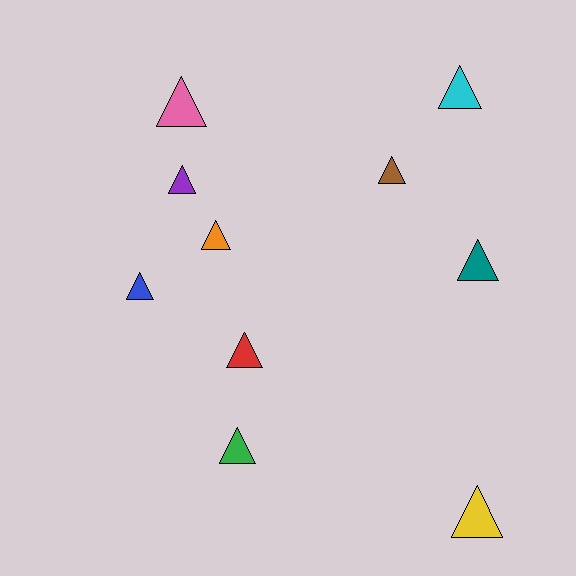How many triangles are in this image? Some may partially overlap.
There are 10 triangles.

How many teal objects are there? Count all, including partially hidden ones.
There is 1 teal object.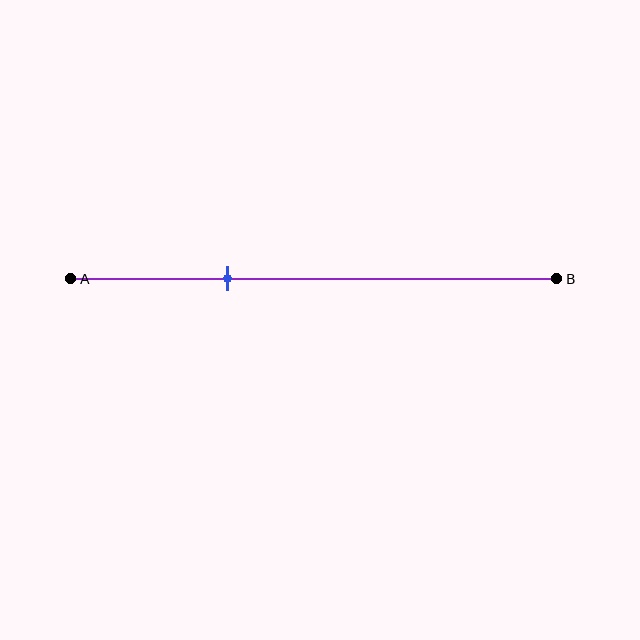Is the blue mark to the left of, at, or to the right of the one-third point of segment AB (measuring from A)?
The blue mark is approximately at the one-third point of segment AB.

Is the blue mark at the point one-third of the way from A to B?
Yes, the mark is approximately at the one-third point.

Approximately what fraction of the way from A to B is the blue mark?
The blue mark is approximately 30% of the way from A to B.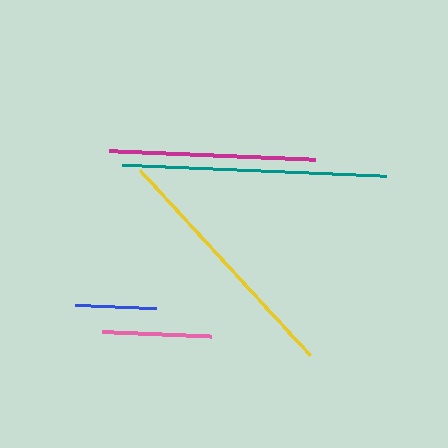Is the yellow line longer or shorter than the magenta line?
The yellow line is longer than the magenta line.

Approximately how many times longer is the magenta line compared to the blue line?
The magenta line is approximately 2.6 times the length of the blue line.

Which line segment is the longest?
The teal line is the longest at approximately 264 pixels.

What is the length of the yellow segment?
The yellow segment is approximately 250 pixels long.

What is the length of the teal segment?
The teal segment is approximately 264 pixels long.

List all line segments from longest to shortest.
From longest to shortest: teal, yellow, magenta, pink, blue.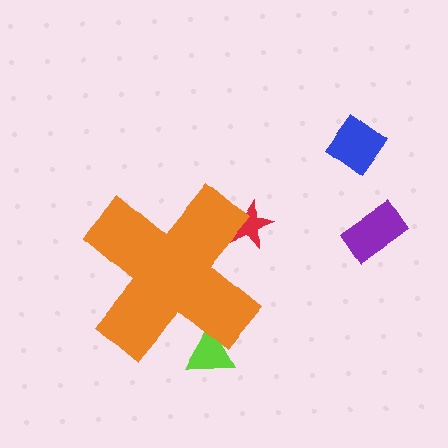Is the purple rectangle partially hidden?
No, the purple rectangle is fully visible.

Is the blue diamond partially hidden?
No, the blue diamond is fully visible.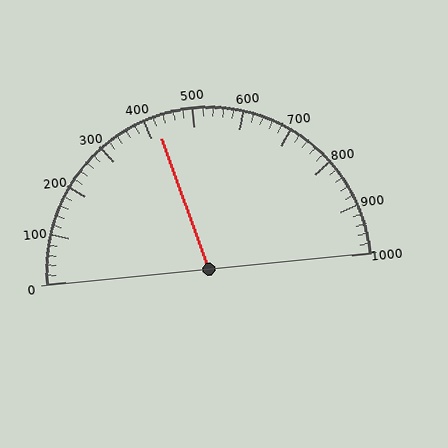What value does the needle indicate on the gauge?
The needle indicates approximately 420.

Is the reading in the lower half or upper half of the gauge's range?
The reading is in the lower half of the range (0 to 1000).